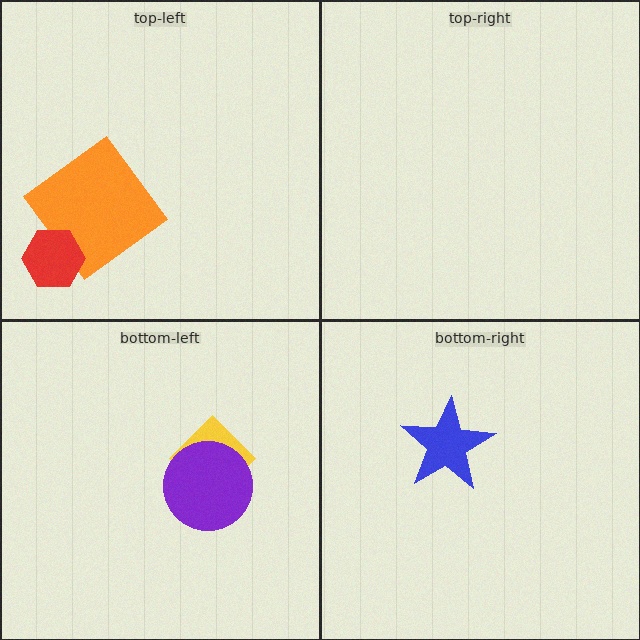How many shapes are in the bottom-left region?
2.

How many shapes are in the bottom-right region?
1.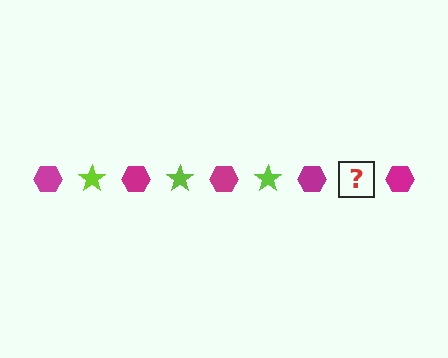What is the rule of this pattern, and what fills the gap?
The rule is that the pattern alternates between magenta hexagon and lime star. The gap should be filled with a lime star.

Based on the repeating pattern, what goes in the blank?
The blank should be a lime star.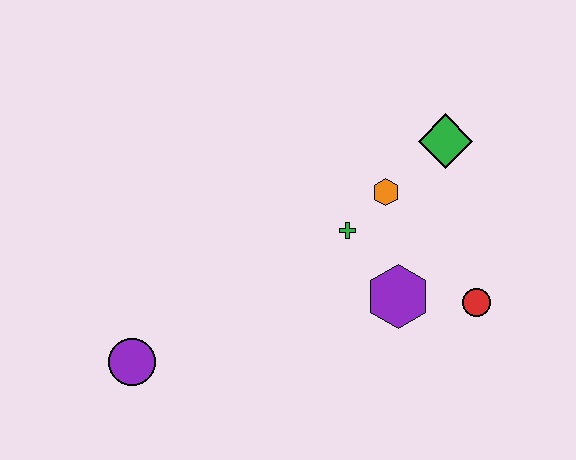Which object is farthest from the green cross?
The purple circle is farthest from the green cross.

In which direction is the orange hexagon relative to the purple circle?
The orange hexagon is to the right of the purple circle.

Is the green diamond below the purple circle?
No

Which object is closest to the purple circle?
The green cross is closest to the purple circle.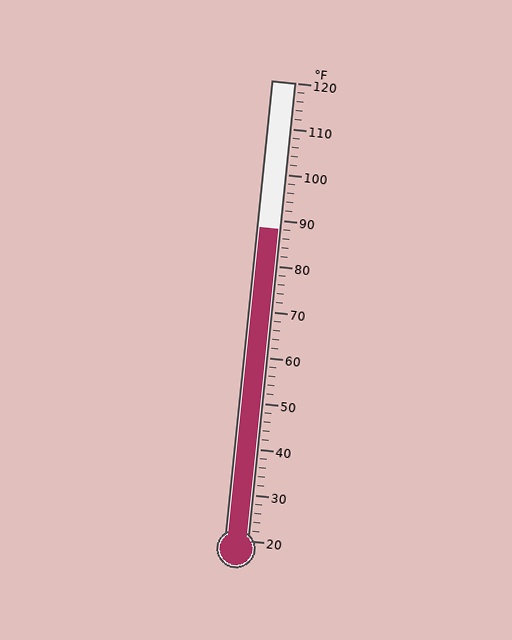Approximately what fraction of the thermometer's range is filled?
The thermometer is filled to approximately 70% of its range.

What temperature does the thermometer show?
The thermometer shows approximately 88°F.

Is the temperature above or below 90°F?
The temperature is below 90°F.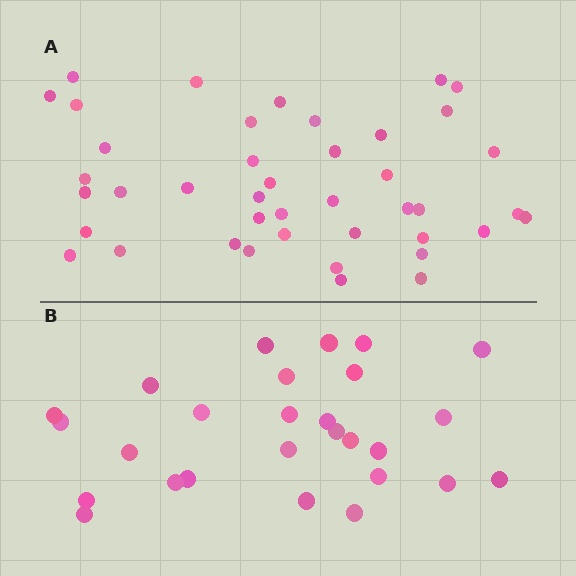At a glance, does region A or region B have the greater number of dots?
Region A (the top region) has more dots.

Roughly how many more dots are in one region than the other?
Region A has approximately 15 more dots than region B.